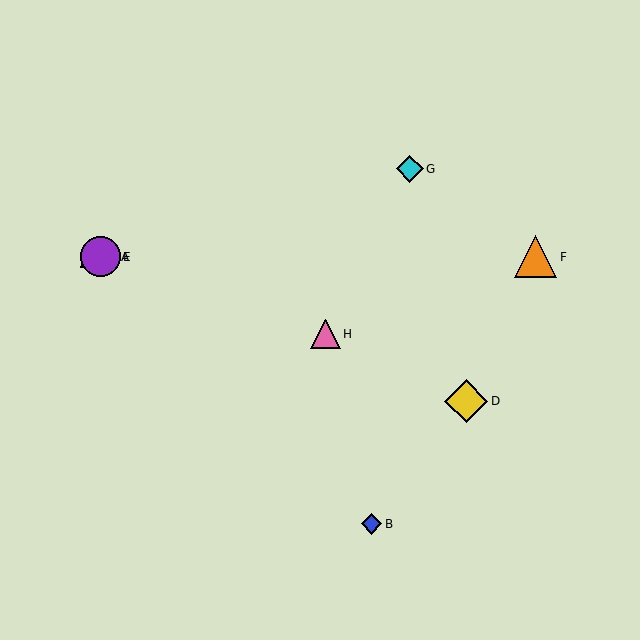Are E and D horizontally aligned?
No, E is at y≈257 and D is at y≈401.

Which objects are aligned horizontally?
Objects A, C, E, F are aligned horizontally.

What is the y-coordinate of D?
Object D is at y≈401.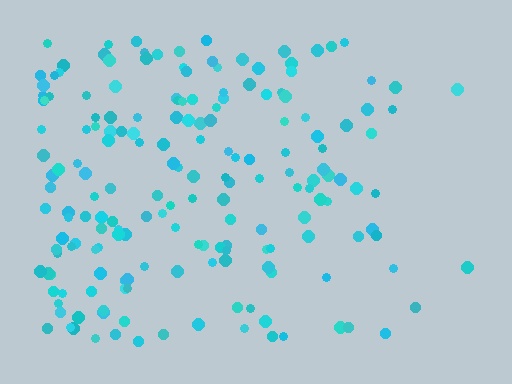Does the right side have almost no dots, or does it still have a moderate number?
Still a moderate number, just noticeably fewer than the left.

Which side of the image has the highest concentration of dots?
The left.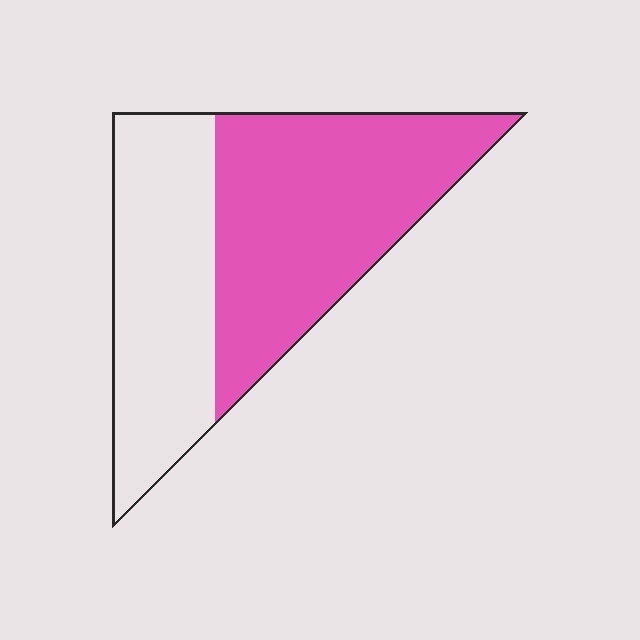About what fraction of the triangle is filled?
About three fifths (3/5).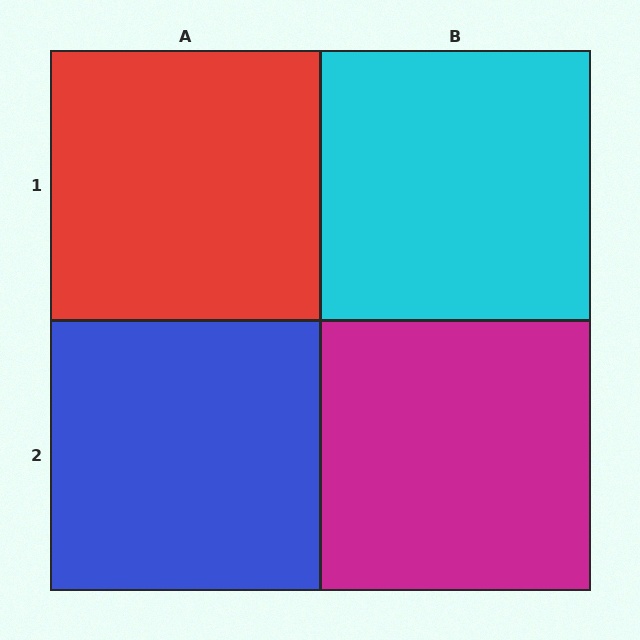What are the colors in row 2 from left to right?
Blue, magenta.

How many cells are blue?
1 cell is blue.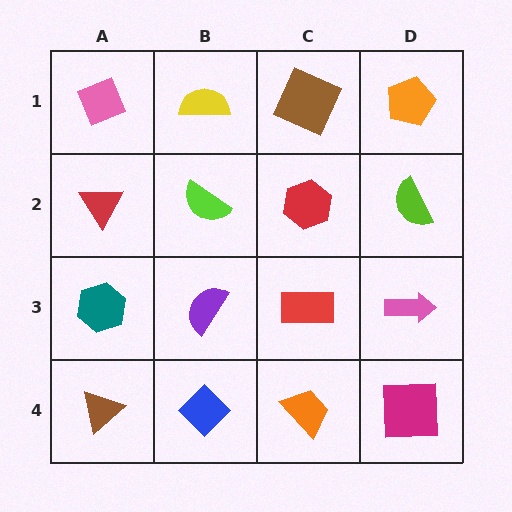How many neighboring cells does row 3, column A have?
3.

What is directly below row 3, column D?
A magenta square.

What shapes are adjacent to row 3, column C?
A red hexagon (row 2, column C), an orange trapezoid (row 4, column C), a purple semicircle (row 3, column B), a pink arrow (row 3, column D).